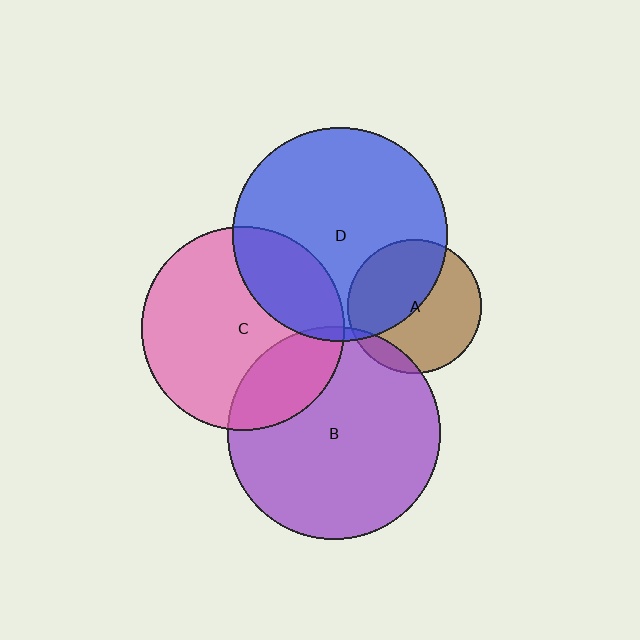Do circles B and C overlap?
Yes.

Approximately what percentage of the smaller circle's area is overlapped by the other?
Approximately 25%.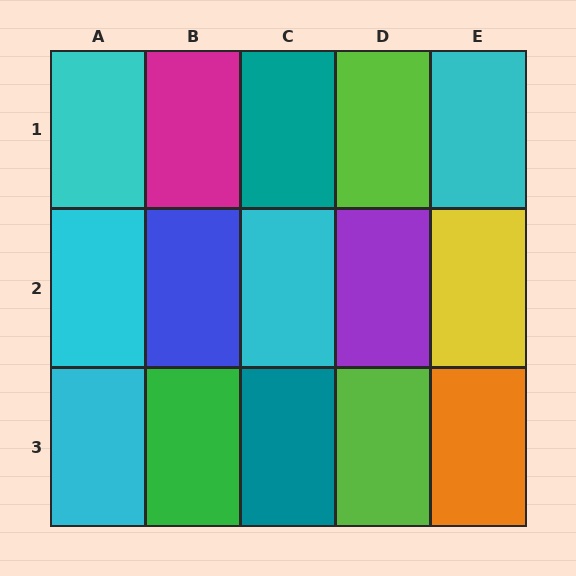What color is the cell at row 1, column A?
Cyan.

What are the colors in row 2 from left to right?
Cyan, blue, cyan, purple, yellow.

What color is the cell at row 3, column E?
Orange.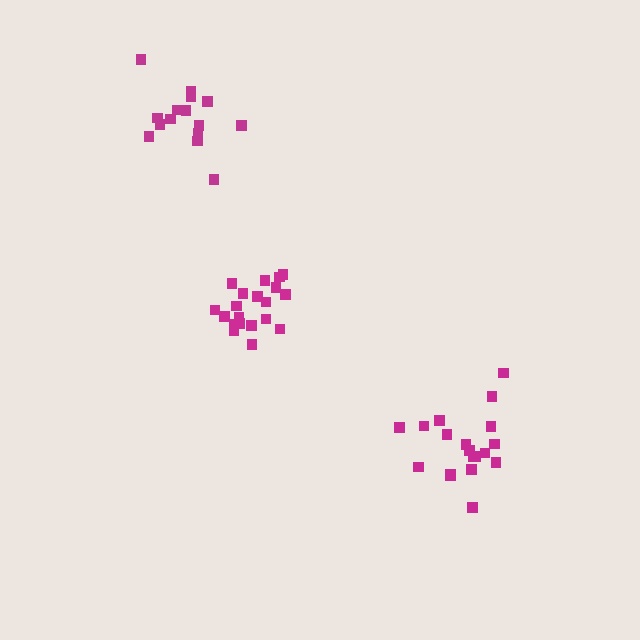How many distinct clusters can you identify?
There are 3 distinct clusters.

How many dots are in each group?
Group 1: 20 dots, Group 2: 19 dots, Group 3: 15 dots (54 total).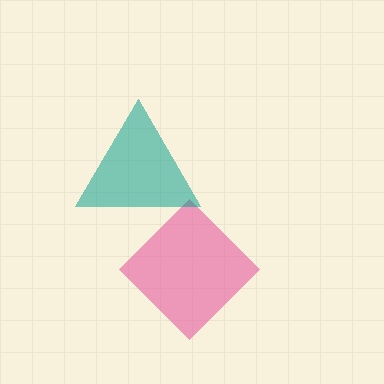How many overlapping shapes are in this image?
There are 2 overlapping shapes in the image.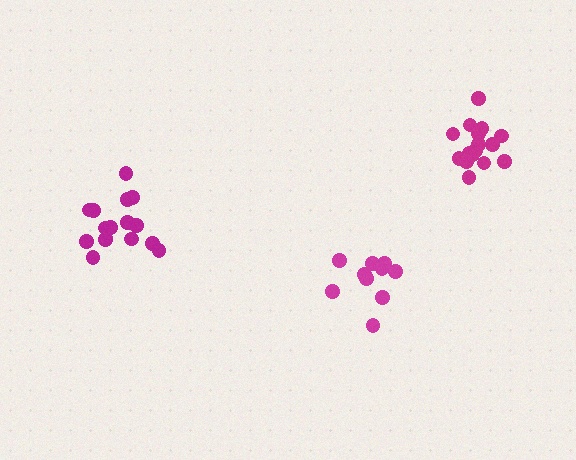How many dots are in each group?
Group 1: 16 dots, Group 2: 10 dots, Group 3: 16 dots (42 total).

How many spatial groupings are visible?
There are 3 spatial groupings.